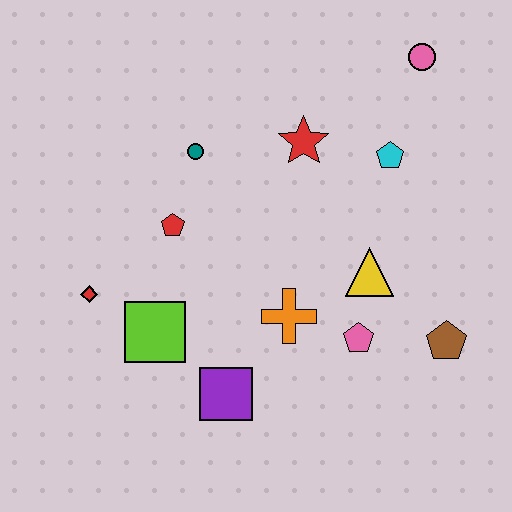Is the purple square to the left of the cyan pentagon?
Yes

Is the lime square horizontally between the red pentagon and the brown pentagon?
No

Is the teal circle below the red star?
Yes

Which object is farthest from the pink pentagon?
The pink circle is farthest from the pink pentagon.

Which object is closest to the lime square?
The red diamond is closest to the lime square.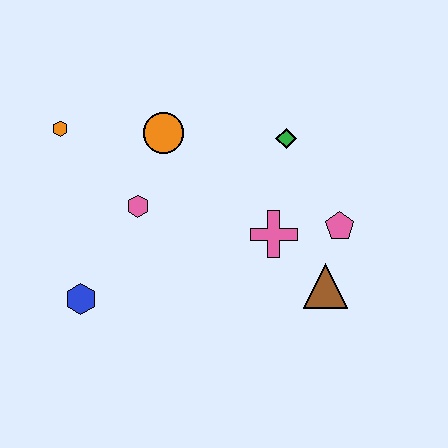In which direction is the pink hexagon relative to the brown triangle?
The pink hexagon is to the left of the brown triangle.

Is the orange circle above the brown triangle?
Yes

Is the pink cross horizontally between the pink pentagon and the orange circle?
Yes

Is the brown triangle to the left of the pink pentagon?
Yes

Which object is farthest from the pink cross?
The orange hexagon is farthest from the pink cross.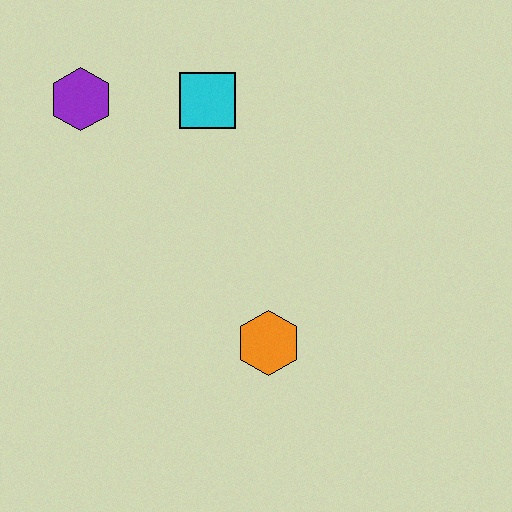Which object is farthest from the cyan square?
The orange hexagon is farthest from the cyan square.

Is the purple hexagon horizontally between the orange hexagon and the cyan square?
No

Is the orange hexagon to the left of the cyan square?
No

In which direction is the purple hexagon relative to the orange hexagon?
The purple hexagon is above the orange hexagon.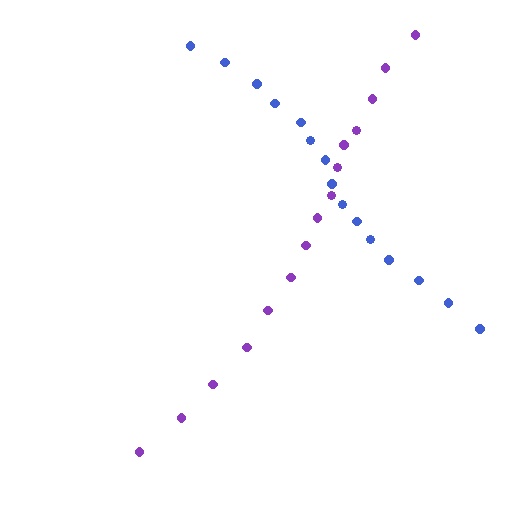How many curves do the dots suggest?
There are 2 distinct paths.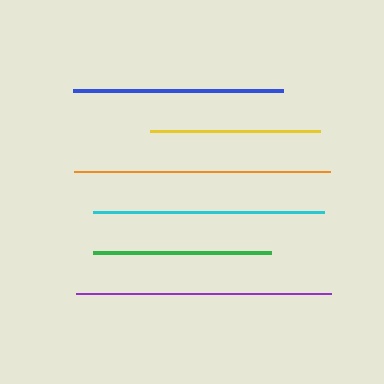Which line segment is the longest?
The orange line is the longest at approximately 256 pixels.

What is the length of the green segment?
The green segment is approximately 179 pixels long.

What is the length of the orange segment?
The orange segment is approximately 256 pixels long.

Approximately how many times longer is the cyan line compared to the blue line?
The cyan line is approximately 1.1 times the length of the blue line.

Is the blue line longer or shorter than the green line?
The blue line is longer than the green line.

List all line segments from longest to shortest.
From longest to shortest: orange, purple, cyan, blue, green, yellow.